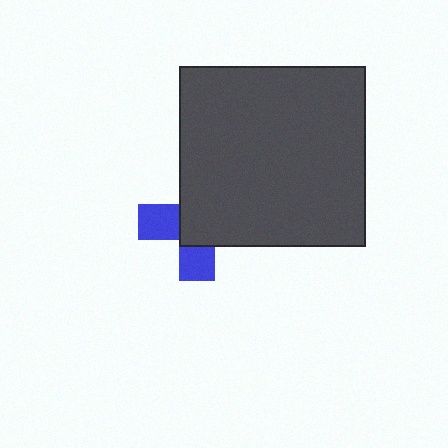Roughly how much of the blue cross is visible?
A small part of it is visible (roughly 38%).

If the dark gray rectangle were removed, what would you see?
You would see the complete blue cross.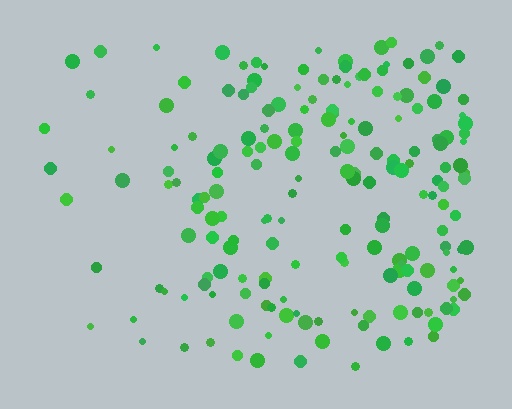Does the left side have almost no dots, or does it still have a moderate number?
Still a moderate number, just noticeably fewer than the right.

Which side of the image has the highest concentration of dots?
The right.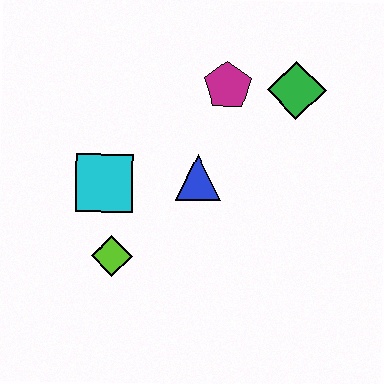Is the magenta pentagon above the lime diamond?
Yes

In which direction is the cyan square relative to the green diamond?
The cyan square is to the left of the green diamond.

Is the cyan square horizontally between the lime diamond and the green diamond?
No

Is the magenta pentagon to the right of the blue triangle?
Yes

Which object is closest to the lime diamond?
The cyan square is closest to the lime diamond.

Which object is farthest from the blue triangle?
The green diamond is farthest from the blue triangle.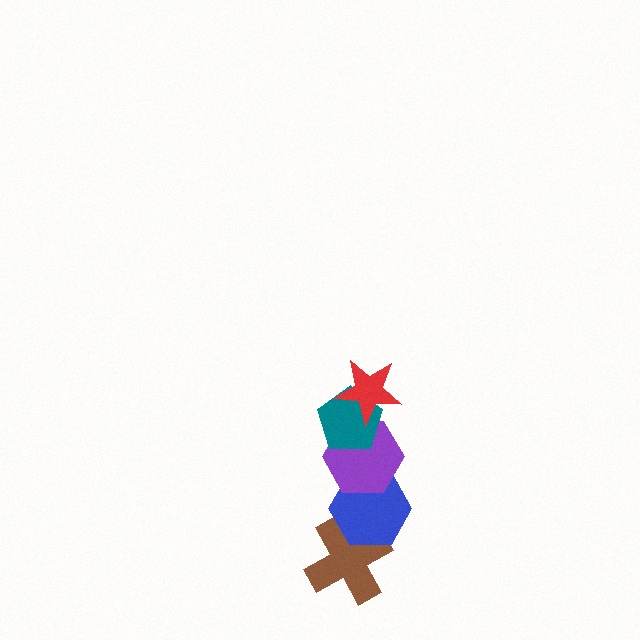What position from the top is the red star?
The red star is 1st from the top.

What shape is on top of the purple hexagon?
The teal pentagon is on top of the purple hexagon.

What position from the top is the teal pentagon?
The teal pentagon is 2nd from the top.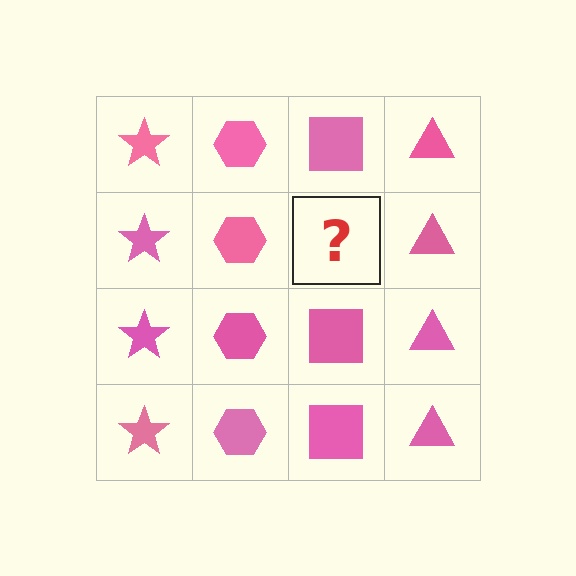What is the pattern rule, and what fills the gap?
The rule is that each column has a consistent shape. The gap should be filled with a pink square.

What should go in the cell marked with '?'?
The missing cell should contain a pink square.